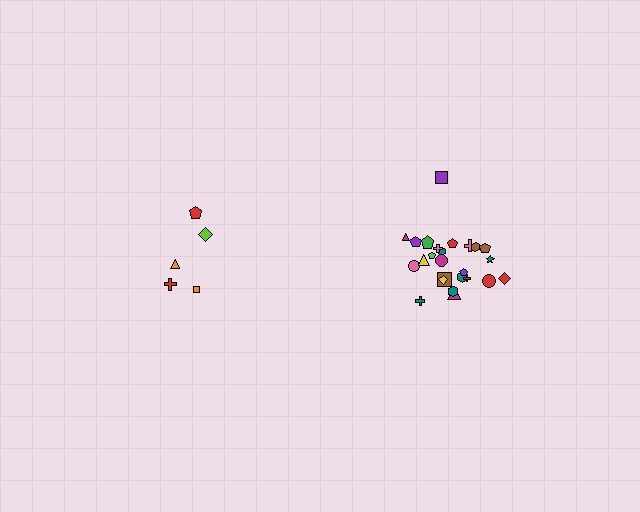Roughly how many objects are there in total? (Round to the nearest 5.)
Roughly 30 objects in total.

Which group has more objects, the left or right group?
The right group.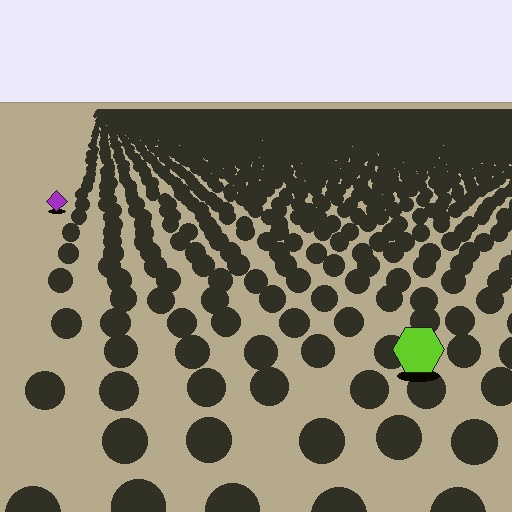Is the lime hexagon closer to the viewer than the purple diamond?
Yes. The lime hexagon is closer — you can tell from the texture gradient: the ground texture is coarser near it.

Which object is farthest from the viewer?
The purple diamond is farthest from the viewer. It appears smaller and the ground texture around it is denser.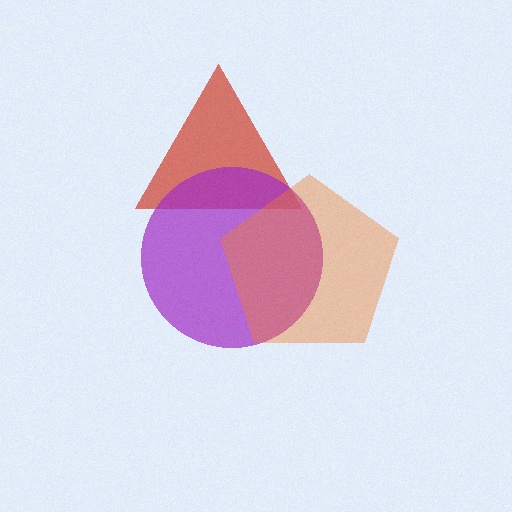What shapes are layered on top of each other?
The layered shapes are: a red triangle, a purple circle, an orange pentagon.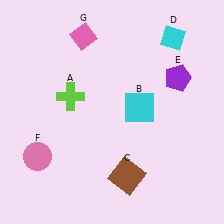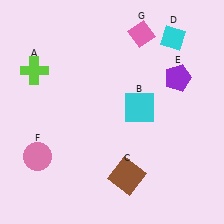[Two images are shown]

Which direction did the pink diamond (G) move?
The pink diamond (G) moved right.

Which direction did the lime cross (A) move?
The lime cross (A) moved left.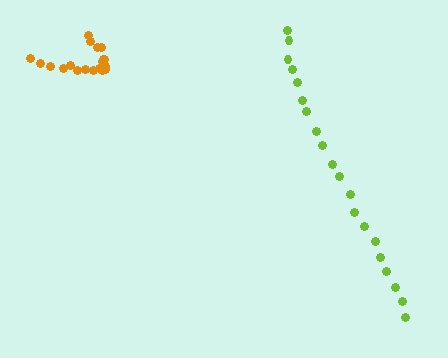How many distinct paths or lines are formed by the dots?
There are 2 distinct paths.